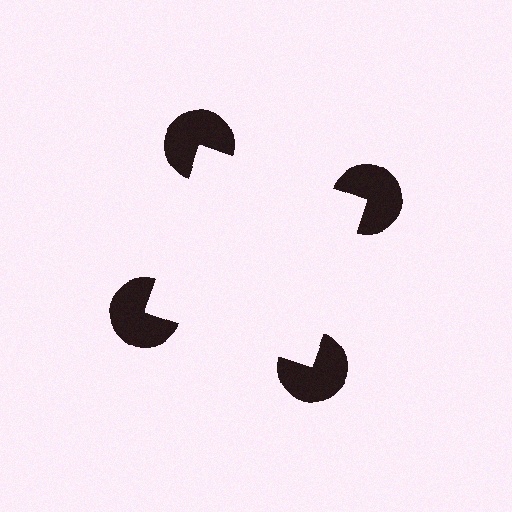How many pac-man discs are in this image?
There are 4 — one at each vertex of the illusory square.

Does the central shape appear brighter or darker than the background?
It typically appears slightly brighter than the background, even though no actual brightness change is drawn.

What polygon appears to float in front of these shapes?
An illusory square — its edges are inferred from the aligned wedge cuts in the pac-man discs, not physically drawn.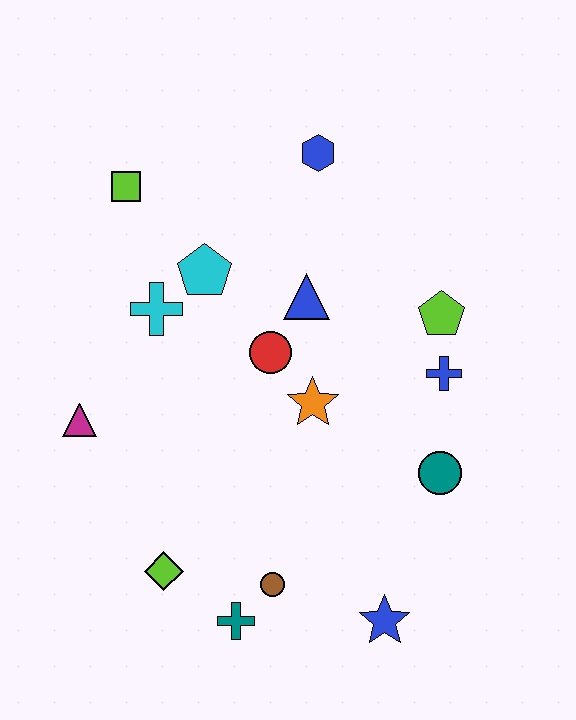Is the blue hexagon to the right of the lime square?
Yes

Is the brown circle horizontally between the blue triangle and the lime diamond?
Yes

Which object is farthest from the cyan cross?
The blue star is farthest from the cyan cross.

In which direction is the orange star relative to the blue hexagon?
The orange star is below the blue hexagon.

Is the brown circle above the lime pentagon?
No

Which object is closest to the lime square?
The cyan pentagon is closest to the lime square.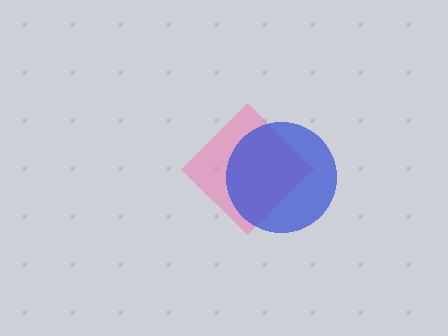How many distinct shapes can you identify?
There are 2 distinct shapes: a pink diamond, a blue circle.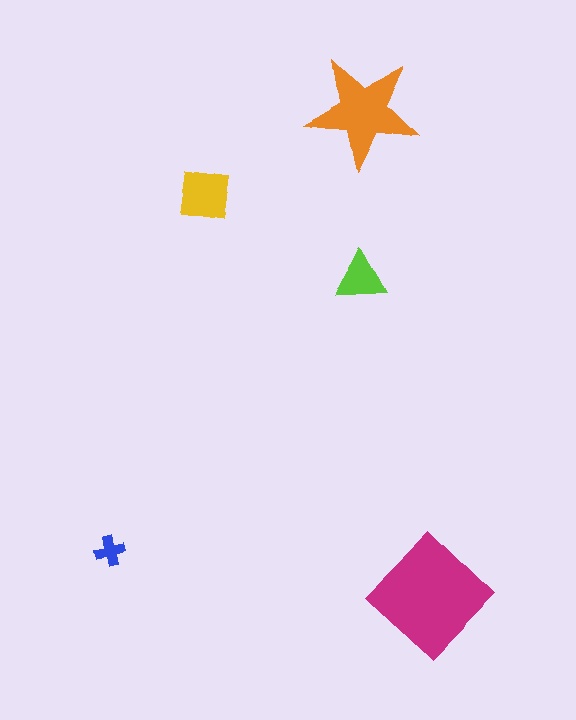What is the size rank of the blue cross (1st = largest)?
5th.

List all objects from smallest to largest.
The blue cross, the lime triangle, the yellow square, the orange star, the magenta diamond.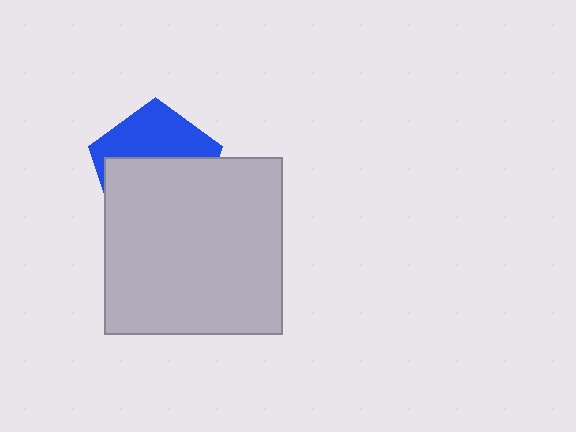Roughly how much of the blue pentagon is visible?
A small part of it is visible (roughly 42%).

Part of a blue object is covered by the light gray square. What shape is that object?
It is a pentagon.